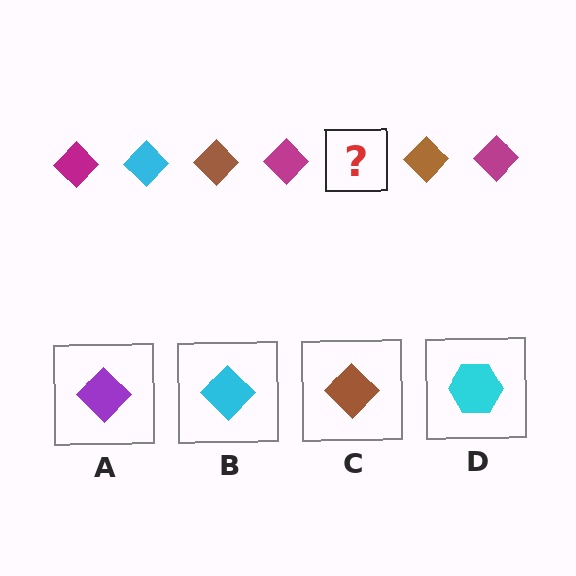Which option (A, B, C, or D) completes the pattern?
B.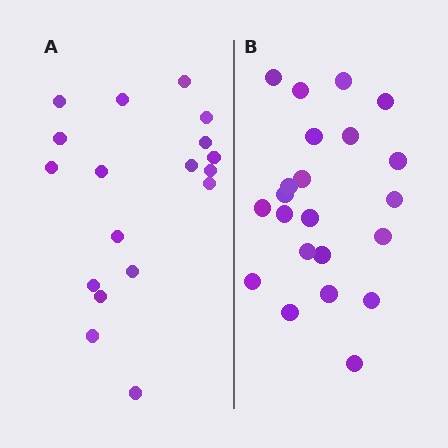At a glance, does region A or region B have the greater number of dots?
Region B (the right region) has more dots.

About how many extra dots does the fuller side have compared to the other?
Region B has about 4 more dots than region A.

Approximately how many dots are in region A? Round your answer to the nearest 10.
About 20 dots. (The exact count is 18, which rounds to 20.)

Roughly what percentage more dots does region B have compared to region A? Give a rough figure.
About 20% more.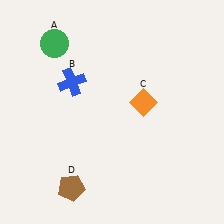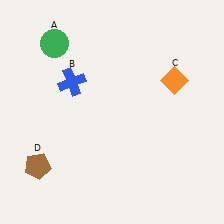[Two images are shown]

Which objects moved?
The objects that moved are: the orange diamond (C), the brown pentagon (D).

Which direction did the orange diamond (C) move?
The orange diamond (C) moved right.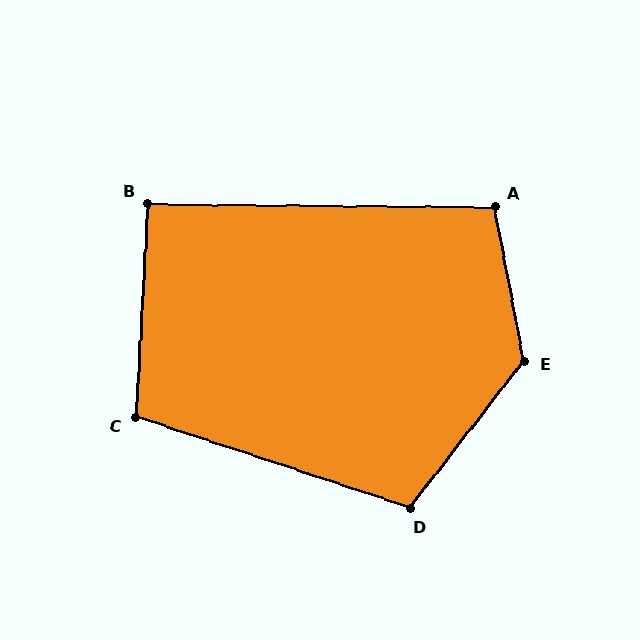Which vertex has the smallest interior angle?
B, at approximately 93 degrees.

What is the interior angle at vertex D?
Approximately 110 degrees (obtuse).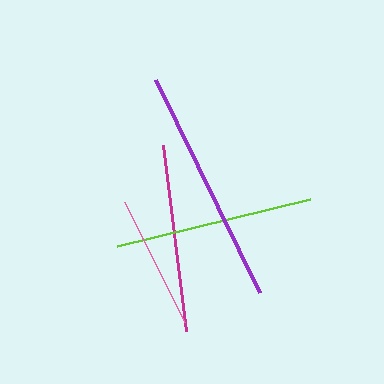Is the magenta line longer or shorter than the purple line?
The purple line is longer than the magenta line.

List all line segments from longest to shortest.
From longest to shortest: purple, lime, magenta, pink.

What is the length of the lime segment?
The lime segment is approximately 198 pixels long.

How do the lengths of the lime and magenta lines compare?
The lime and magenta lines are approximately the same length.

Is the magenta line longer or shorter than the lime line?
The lime line is longer than the magenta line.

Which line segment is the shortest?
The pink line is the shortest at approximately 134 pixels.